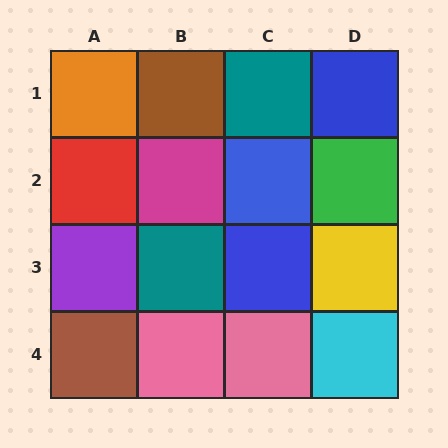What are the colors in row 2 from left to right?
Red, magenta, blue, green.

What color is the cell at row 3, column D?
Yellow.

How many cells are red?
1 cell is red.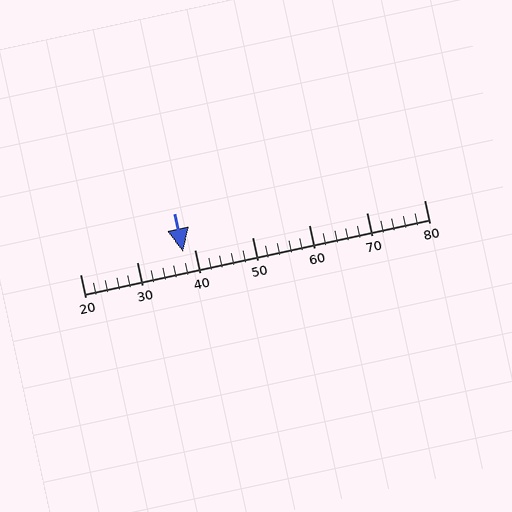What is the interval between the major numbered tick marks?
The major tick marks are spaced 10 units apart.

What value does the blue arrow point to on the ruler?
The blue arrow points to approximately 38.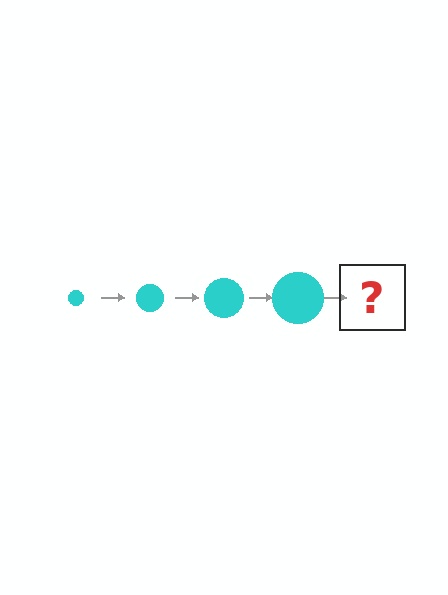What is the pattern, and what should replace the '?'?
The pattern is that the circle gets progressively larger each step. The '?' should be a cyan circle, larger than the previous one.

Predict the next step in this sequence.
The next step is a cyan circle, larger than the previous one.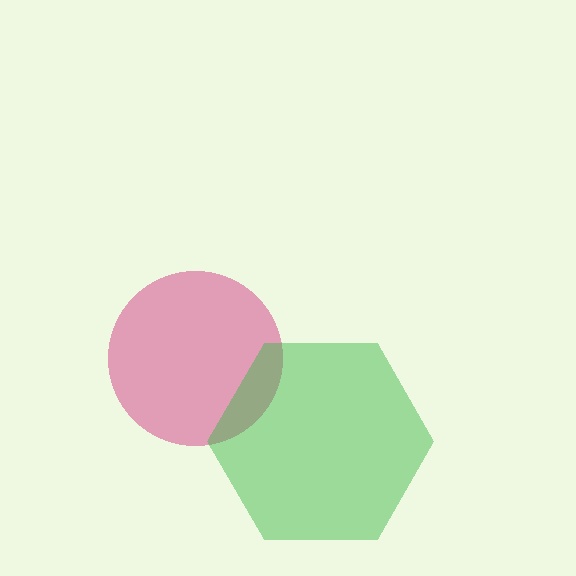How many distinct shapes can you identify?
There are 2 distinct shapes: a pink circle, a green hexagon.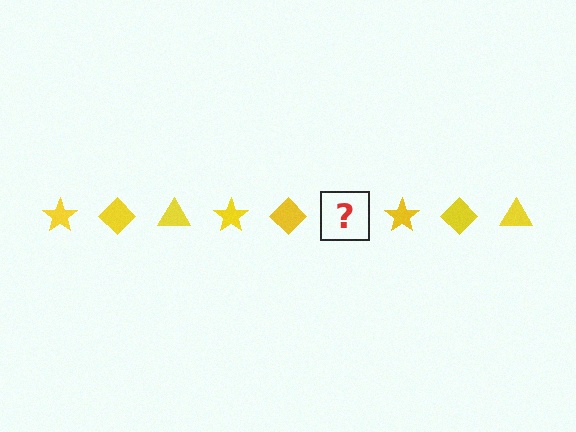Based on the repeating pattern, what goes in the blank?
The blank should be a yellow triangle.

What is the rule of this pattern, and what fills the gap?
The rule is that the pattern cycles through star, diamond, triangle shapes in yellow. The gap should be filled with a yellow triangle.